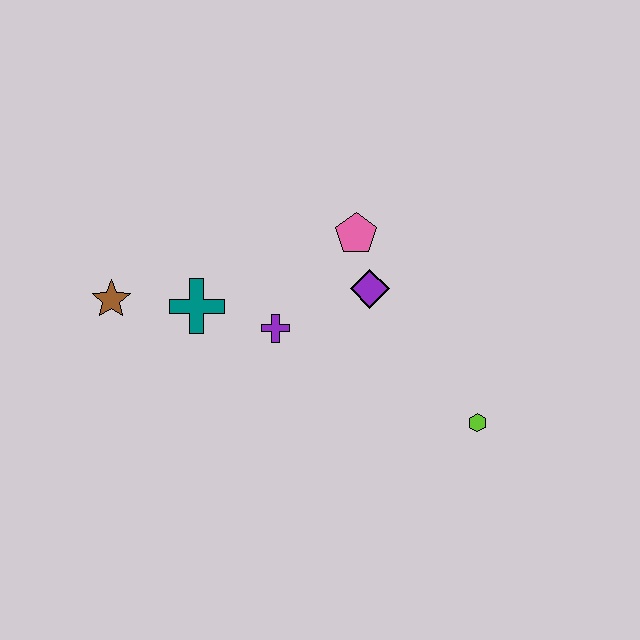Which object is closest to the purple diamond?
The pink pentagon is closest to the purple diamond.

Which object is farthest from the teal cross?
The lime hexagon is farthest from the teal cross.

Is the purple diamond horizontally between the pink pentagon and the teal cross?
No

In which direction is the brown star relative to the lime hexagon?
The brown star is to the left of the lime hexagon.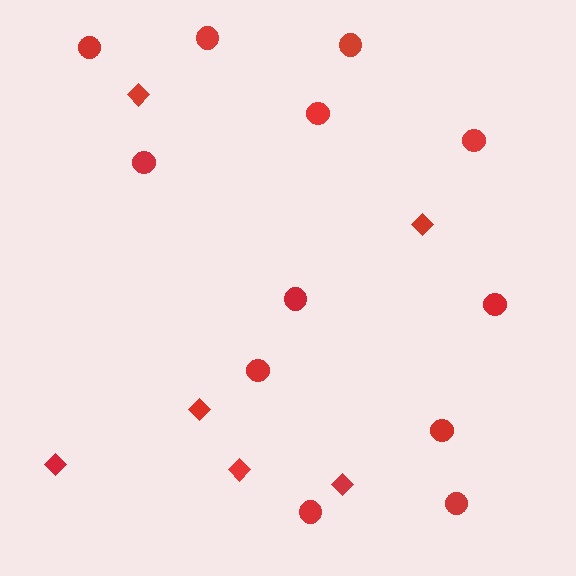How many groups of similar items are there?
There are 2 groups: one group of diamonds (6) and one group of circles (12).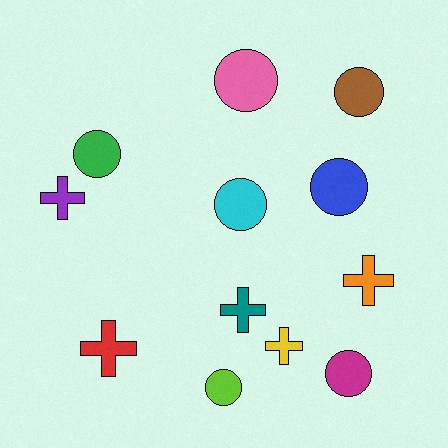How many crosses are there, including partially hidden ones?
There are 5 crosses.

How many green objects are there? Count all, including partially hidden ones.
There is 1 green object.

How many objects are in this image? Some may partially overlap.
There are 12 objects.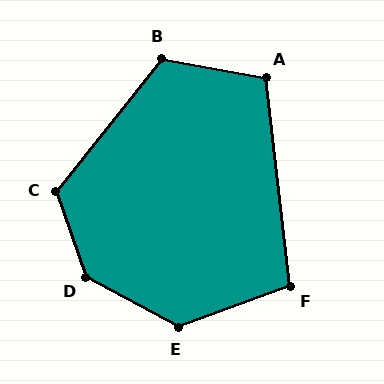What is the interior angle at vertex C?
Approximately 122 degrees (obtuse).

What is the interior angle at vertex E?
Approximately 131 degrees (obtuse).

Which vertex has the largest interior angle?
D, at approximately 138 degrees.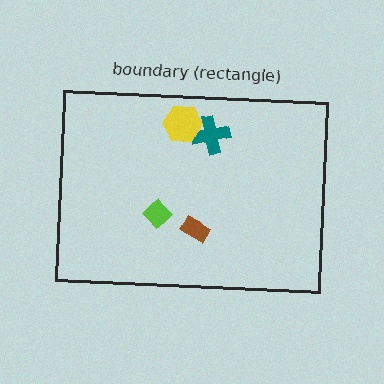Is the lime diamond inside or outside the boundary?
Inside.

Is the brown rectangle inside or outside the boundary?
Inside.